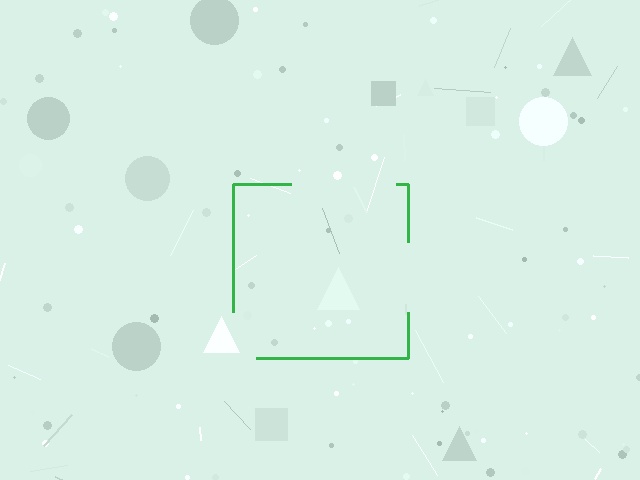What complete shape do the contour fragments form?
The contour fragments form a square.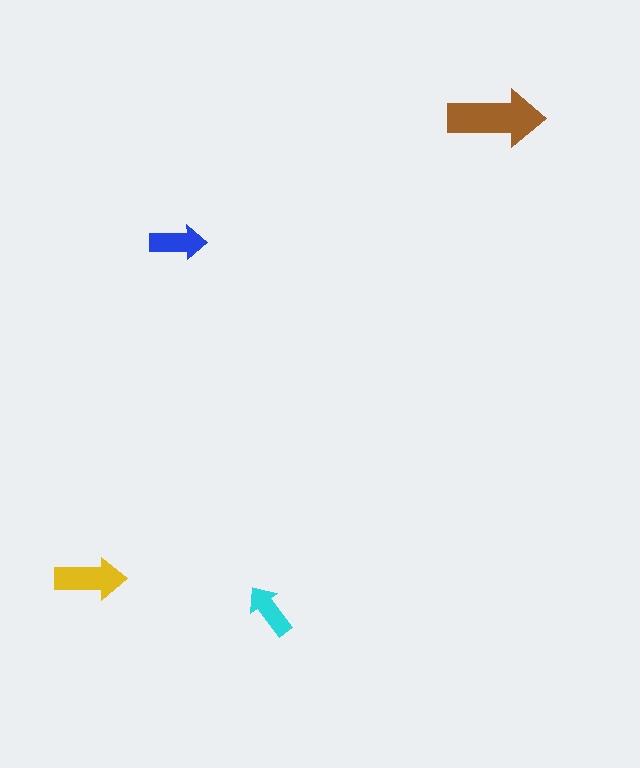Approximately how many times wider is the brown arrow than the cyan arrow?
About 2 times wider.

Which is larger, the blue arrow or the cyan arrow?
The blue one.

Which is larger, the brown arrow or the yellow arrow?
The brown one.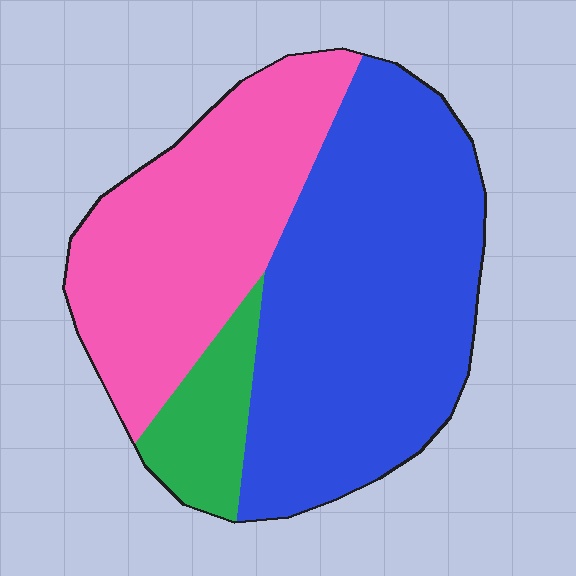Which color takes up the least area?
Green, at roughly 10%.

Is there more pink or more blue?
Blue.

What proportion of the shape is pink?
Pink takes up between a third and a half of the shape.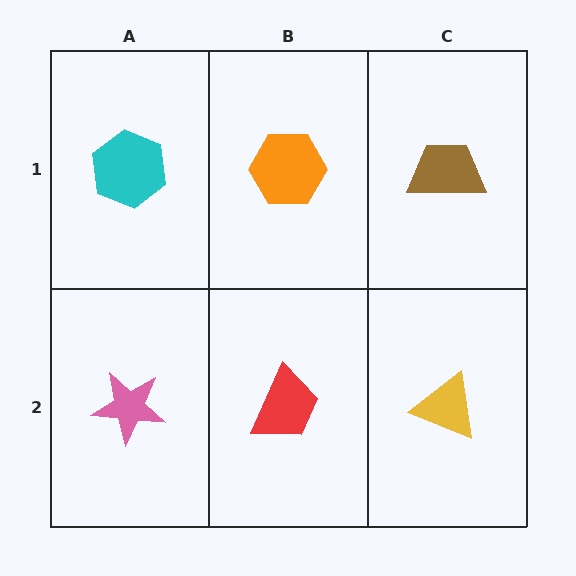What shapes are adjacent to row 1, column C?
A yellow triangle (row 2, column C), an orange hexagon (row 1, column B).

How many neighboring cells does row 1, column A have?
2.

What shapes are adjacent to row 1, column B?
A red trapezoid (row 2, column B), a cyan hexagon (row 1, column A), a brown trapezoid (row 1, column C).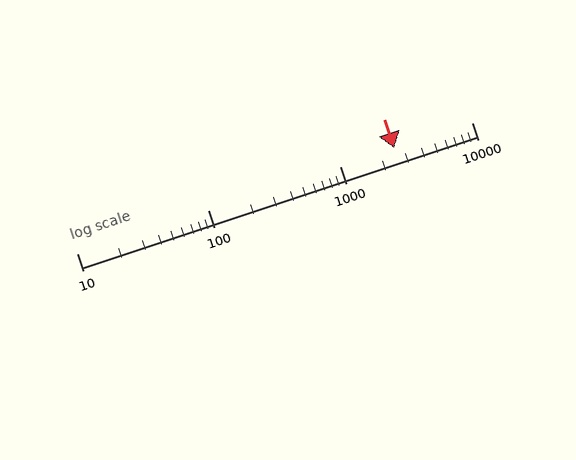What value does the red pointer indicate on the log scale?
The pointer indicates approximately 2600.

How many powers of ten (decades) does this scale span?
The scale spans 3 decades, from 10 to 10000.